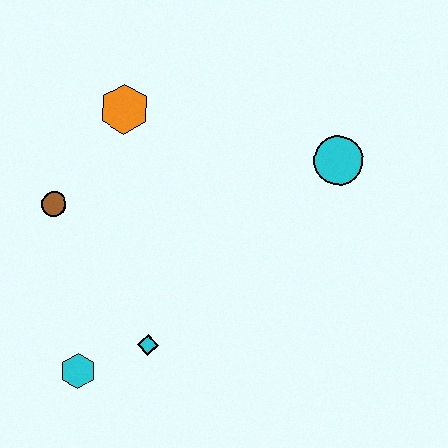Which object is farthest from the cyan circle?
The cyan hexagon is farthest from the cyan circle.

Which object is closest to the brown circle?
The orange hexagon is closest to the brown circle.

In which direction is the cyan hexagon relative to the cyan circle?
The cyan hexagon is to the left of the cyan circle.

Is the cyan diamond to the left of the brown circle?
No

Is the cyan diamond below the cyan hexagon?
No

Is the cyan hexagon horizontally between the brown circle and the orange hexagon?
Yes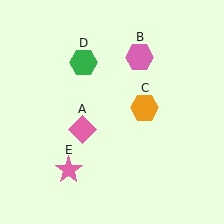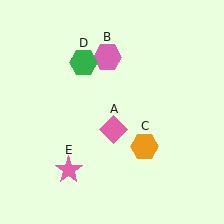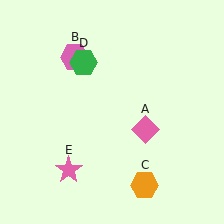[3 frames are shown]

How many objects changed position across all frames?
3 objects changed position: pink diamond (object A), pink hexagon (object B), orange hexagon (object C).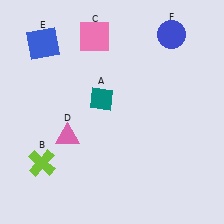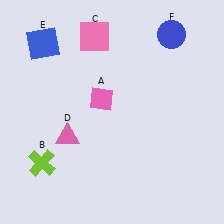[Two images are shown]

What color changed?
The diamond (A) changed from teal in Image 1 to pink in Image 2.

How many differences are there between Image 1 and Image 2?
There is 1 difference between the two images.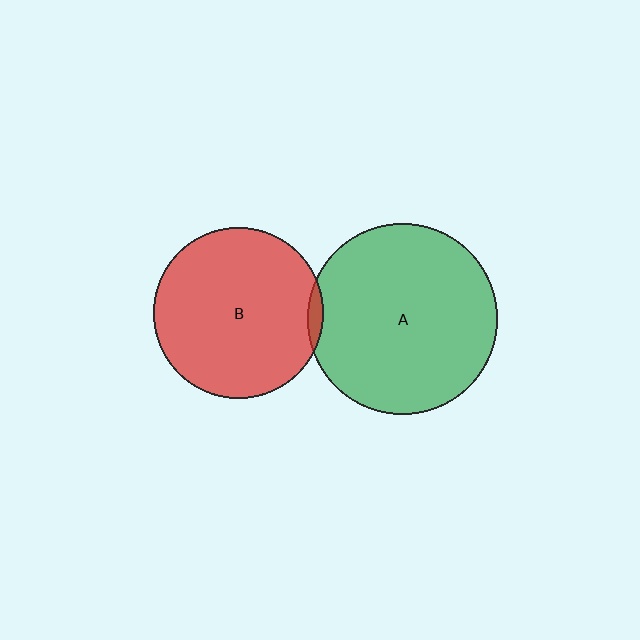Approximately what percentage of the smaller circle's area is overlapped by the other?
Approximately 5%.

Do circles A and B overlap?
Yes.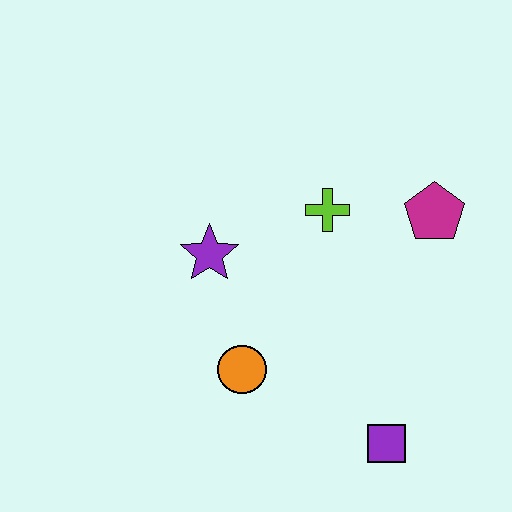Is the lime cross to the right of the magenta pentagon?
No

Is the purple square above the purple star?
No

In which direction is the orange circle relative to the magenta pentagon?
The orange circle is to the left of the magenta pentagon.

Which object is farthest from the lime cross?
The purple square is farthest from the lime cross.